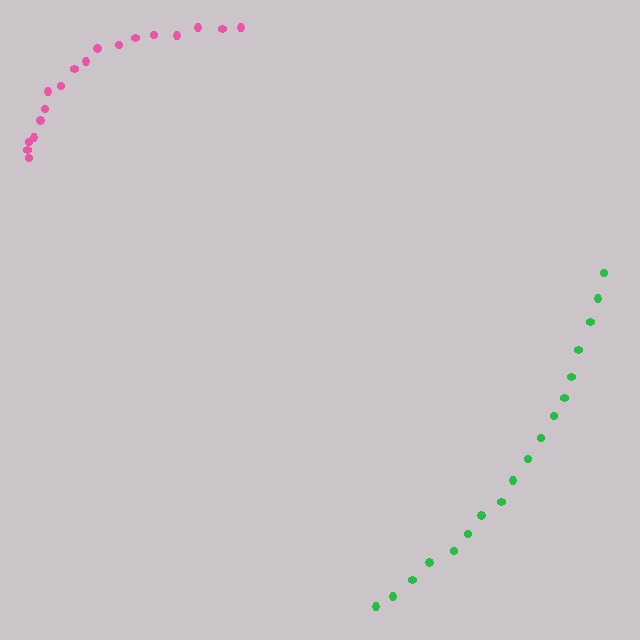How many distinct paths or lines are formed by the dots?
There are 2 distinct paths.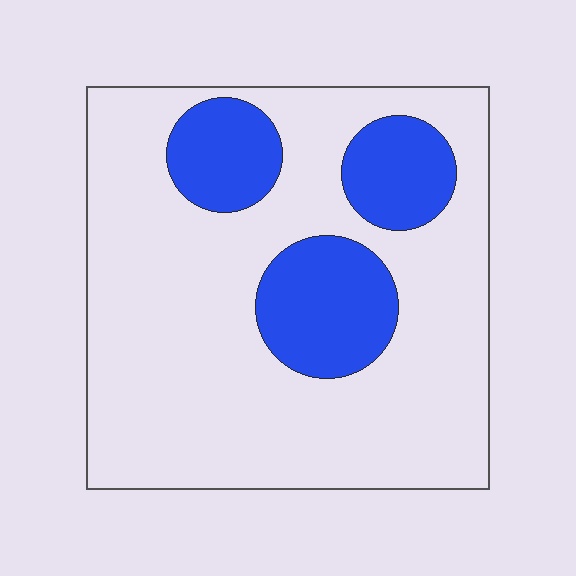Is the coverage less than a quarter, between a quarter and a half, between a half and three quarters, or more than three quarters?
Less than a quarter.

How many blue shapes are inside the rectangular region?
3.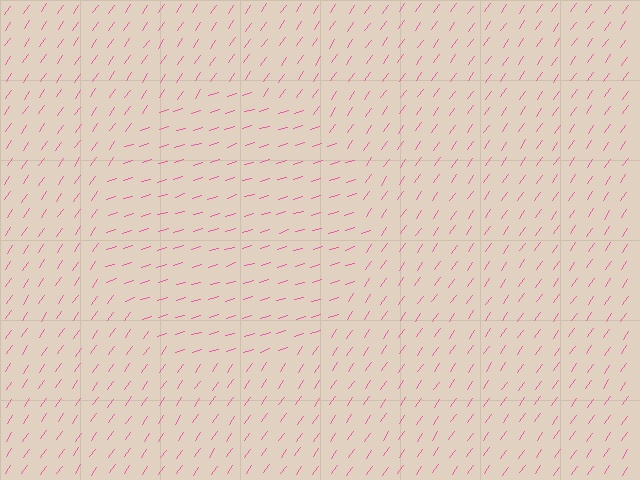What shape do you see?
I see a circle.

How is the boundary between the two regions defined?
The boundary is defined purely by a change in line orientation (approximately 38 degrees difference). All lines are the same color and thickness.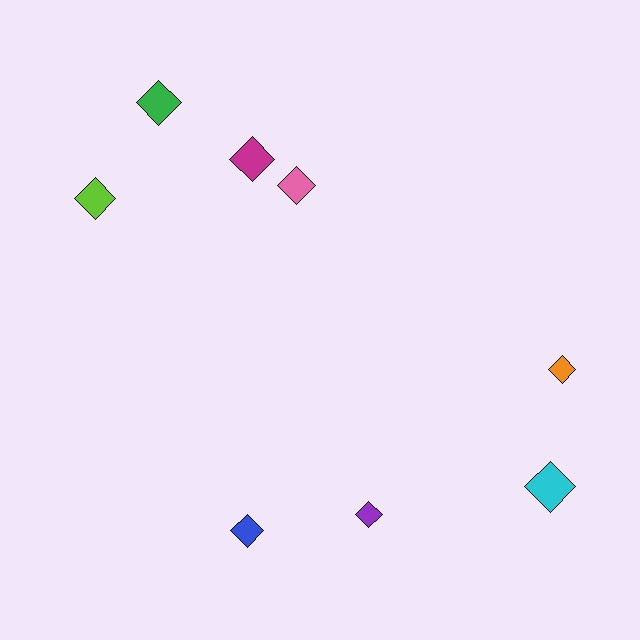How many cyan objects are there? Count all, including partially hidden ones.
There is 1 cyan object.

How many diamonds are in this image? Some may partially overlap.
There are 8 diamonds.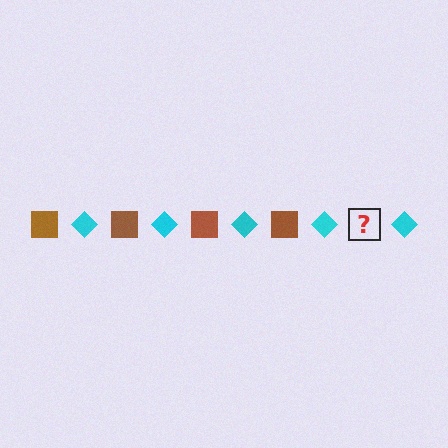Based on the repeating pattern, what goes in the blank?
The blank should be a brown square.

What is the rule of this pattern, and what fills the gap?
The rule is that the pattern alternates between brown square and cyan diamond. The gap should be filled with a brown square.